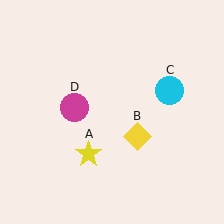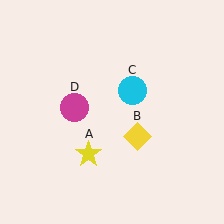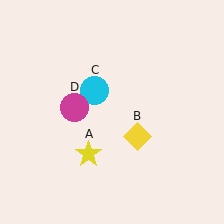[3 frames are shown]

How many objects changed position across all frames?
1 object changed position: cyan circle (object C).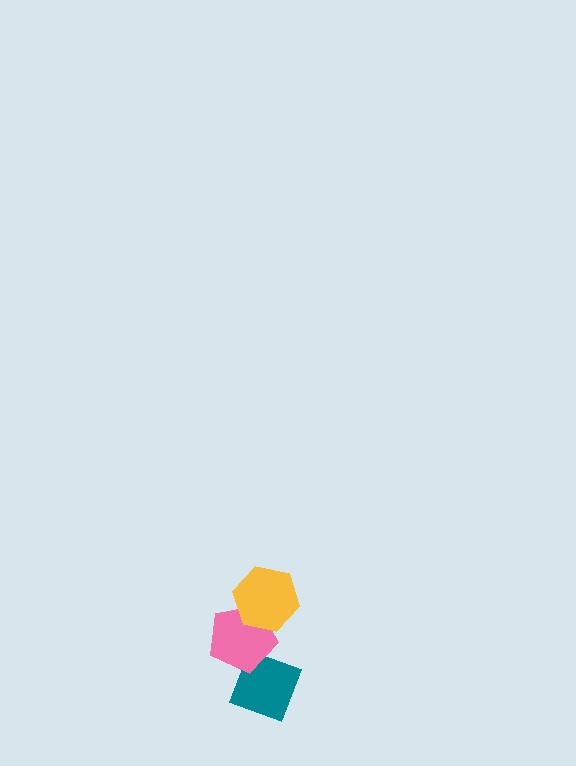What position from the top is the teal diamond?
The teal diamond is 3rd from the top.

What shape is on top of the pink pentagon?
The yellow hexagon is on top of the pink pentagon.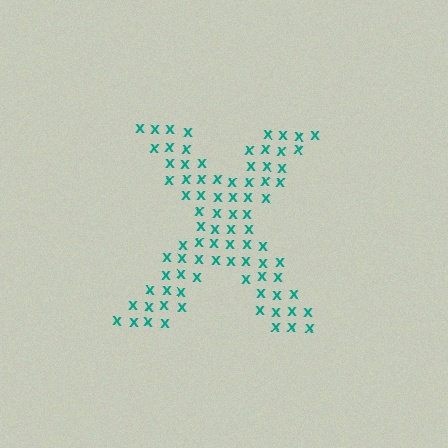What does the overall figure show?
The overall figure shows the letter X.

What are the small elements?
The small elements are letter X's.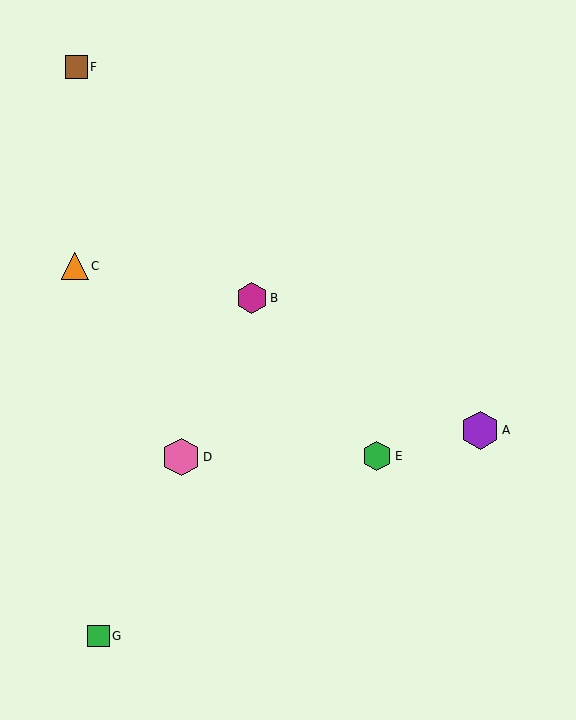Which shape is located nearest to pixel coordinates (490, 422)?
The purple hexagon (labeled A) at (480, 430) is nearest to that location.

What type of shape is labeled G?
Shape G is a green square.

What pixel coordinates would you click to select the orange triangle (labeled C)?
Click at (75, 266) to select the orange triangle C.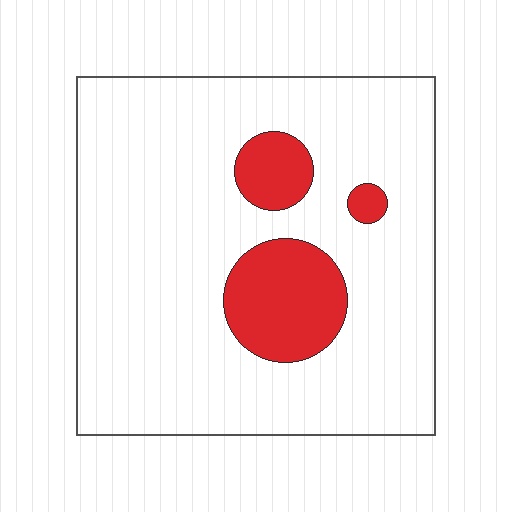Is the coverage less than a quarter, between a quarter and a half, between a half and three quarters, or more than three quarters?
Less than a quarter.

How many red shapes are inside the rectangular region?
3.